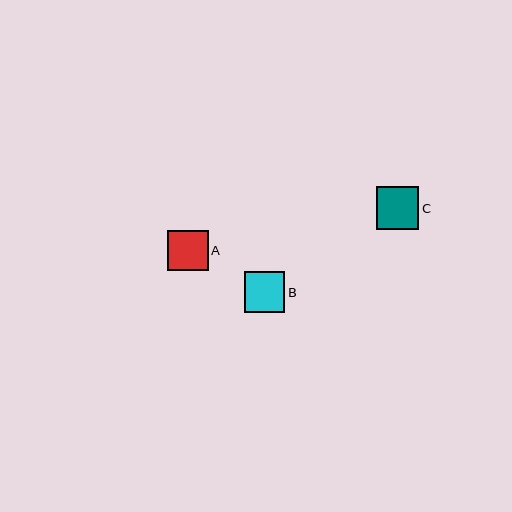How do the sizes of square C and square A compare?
Square C and square A are approximately the same size.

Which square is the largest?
Square C is the largest with a size of approximately 42 pixels.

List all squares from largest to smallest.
From largest to smallest: C, B, A.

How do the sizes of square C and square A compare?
Square C and square A are approximately the same size.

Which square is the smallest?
Square A is the smallest with a size of approximately 40 pixels.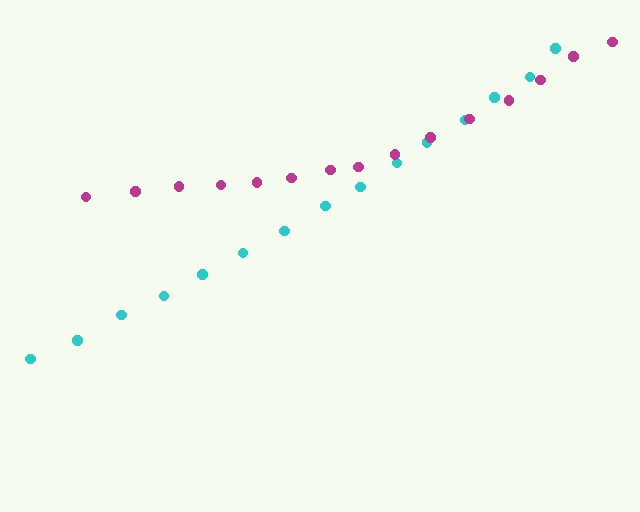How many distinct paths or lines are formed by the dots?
There are 2 distinct paths.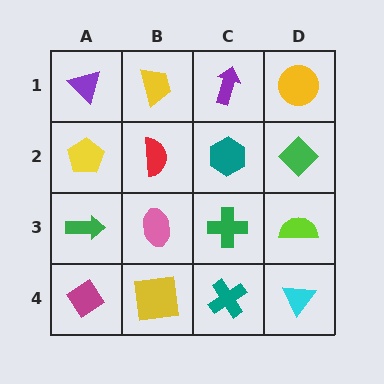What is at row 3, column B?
A pink ellipse.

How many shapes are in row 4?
4 shapes.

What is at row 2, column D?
A green diamond.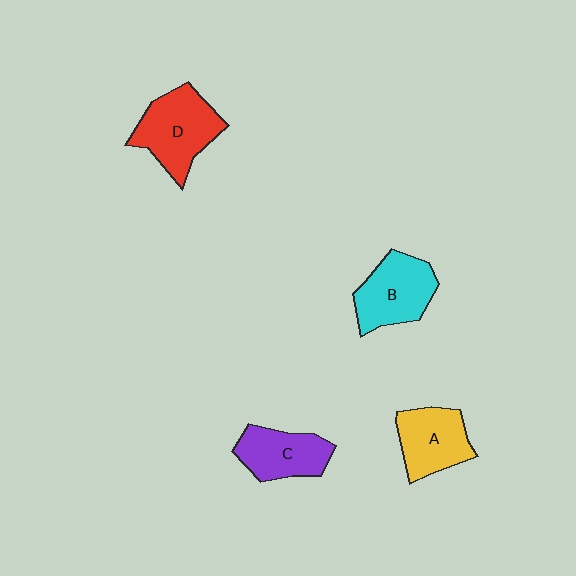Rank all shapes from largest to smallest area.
From largest to smallest: D (red), B (cyan), A (yellow), C (purple).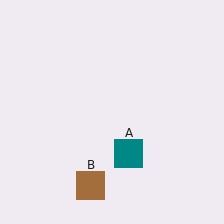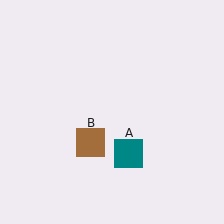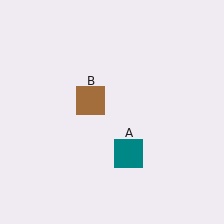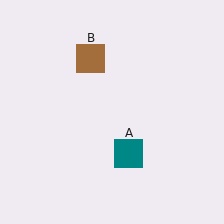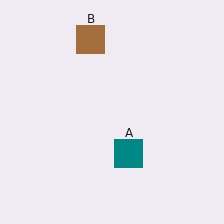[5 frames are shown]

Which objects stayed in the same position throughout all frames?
Teal square (object A) remained stationary.